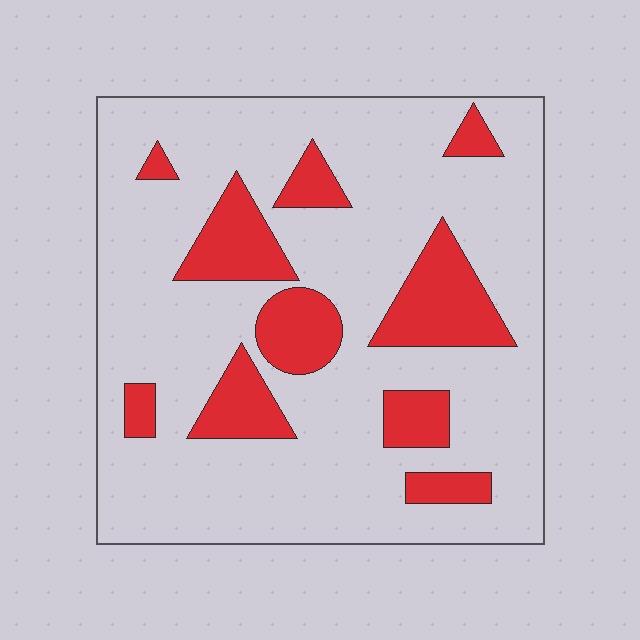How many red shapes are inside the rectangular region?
10.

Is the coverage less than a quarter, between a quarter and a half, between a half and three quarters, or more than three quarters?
Less than a quarter.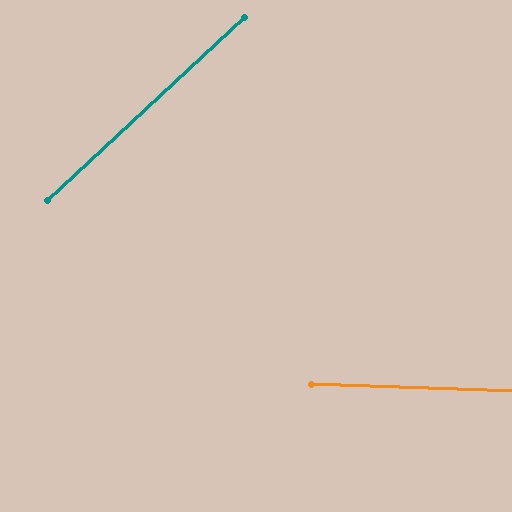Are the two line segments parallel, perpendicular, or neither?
Neither parallel nor perpendicular — they differ by about 45°.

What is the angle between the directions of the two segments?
Approximately 45 degrees.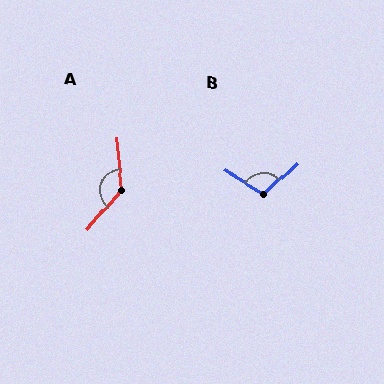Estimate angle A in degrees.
Approximately 135 degrees.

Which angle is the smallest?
B, at approximately 106 degrees.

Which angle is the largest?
A, at approximately 135 degrees.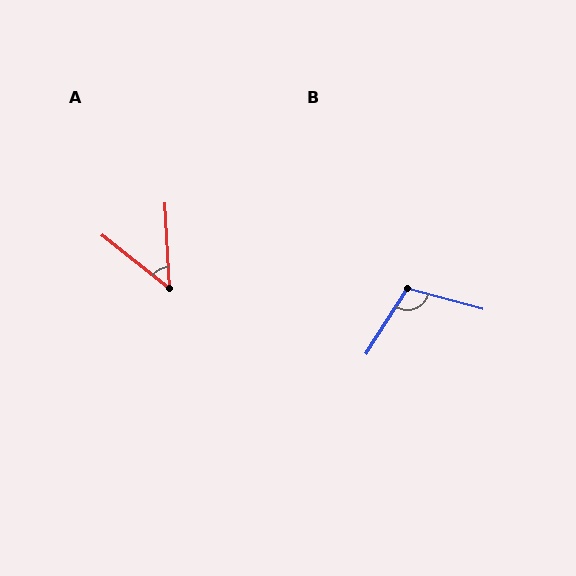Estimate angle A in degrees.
Approximately 49 degrees.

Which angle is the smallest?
A, at approximately 49 degrees.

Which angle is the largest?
B, at approximately 108 degrees.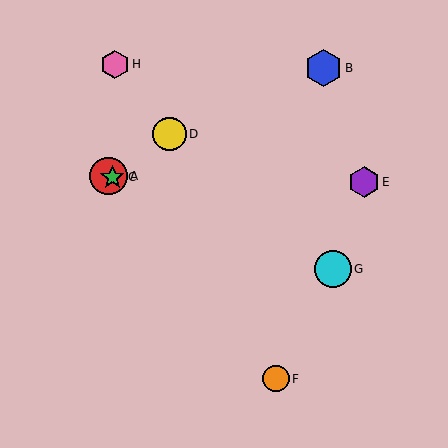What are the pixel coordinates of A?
Object A is at (109, 176).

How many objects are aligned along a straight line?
3 objects (A, C, G) are aligned along a straight line.